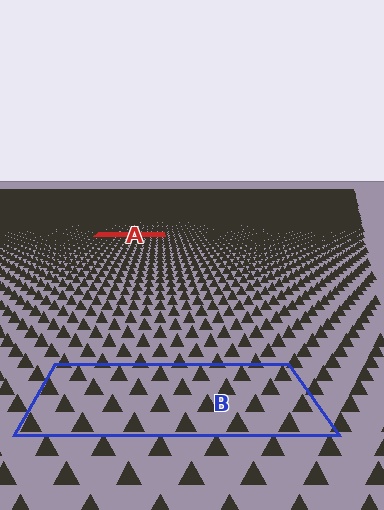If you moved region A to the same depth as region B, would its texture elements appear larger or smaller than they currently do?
They would appear larger. At a closer depth, the same texture elements are projected at a bigger on-screen size.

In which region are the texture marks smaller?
The texture marks are smaller in region A, because it is farther away.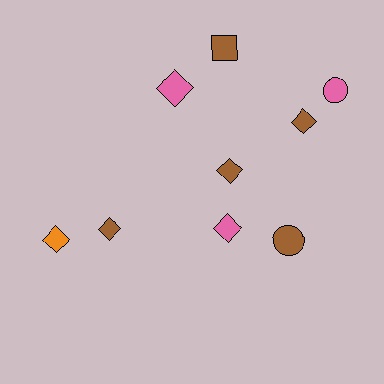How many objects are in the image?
There are 9 objects.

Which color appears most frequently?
Brown, with 5 objects.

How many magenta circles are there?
There are no magenta circles.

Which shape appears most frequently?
Diamond, with 6 objects.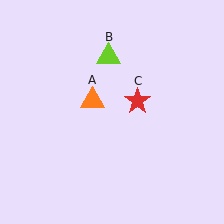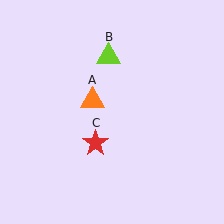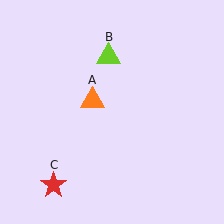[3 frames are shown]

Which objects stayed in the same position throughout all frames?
Orange triangle (object A) and lime triangle (object B) remained stationary.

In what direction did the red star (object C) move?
The red star (object C) moved down and to the left.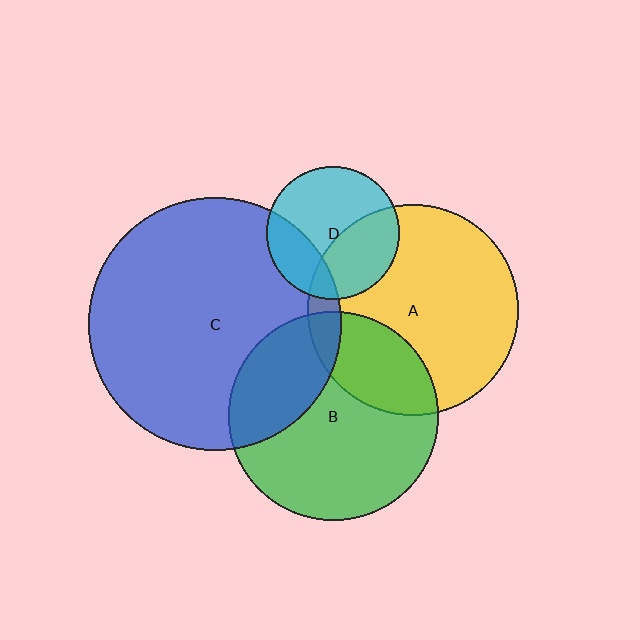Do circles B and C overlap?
Yes.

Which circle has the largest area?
Circle C (blue).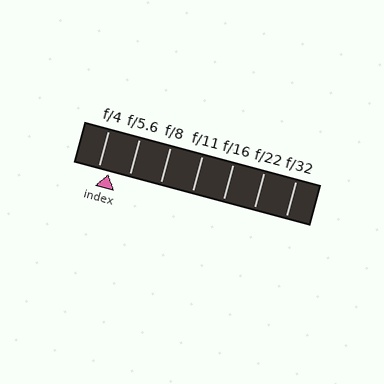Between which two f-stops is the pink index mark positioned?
The index mark is between f/4 and f/5.6.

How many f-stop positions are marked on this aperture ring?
There are 7 f-stop positions marked.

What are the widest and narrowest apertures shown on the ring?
The widest aperture shown is f/4 and the narrowest is f/32.